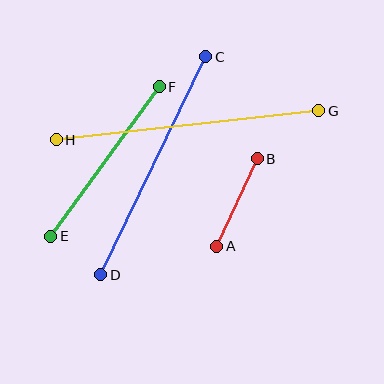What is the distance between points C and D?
The distance is approximately 242 pixels.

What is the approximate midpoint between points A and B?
The midpoint is at approximately (237, 203) pixels.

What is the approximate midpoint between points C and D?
The midpoint is at approximately (153, 166) pixels.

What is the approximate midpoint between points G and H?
The midpoint is at approximately (187, 125) pixels.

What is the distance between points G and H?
The distance is approximately 264 pixels.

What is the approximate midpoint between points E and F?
The midpoint is at approximately (105, 161) pixels.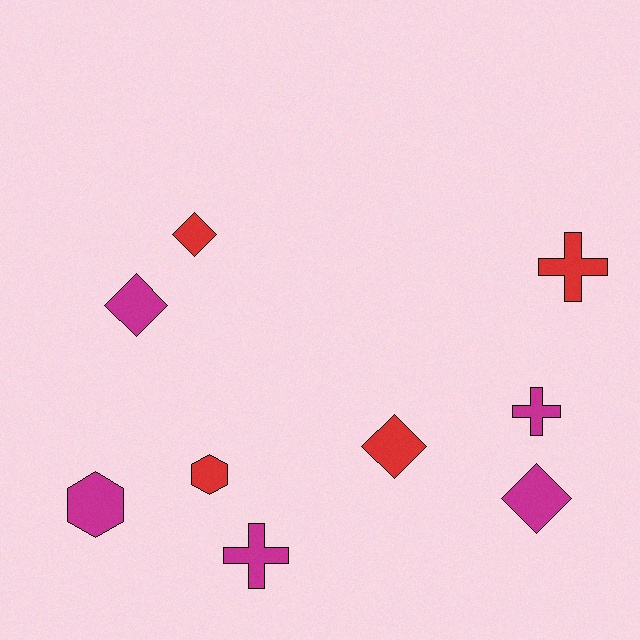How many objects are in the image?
There are 9 objects.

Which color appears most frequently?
Magenta, with 5 objects.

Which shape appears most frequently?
Diamond, with 4 objects.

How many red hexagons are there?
There is 1 red hexagon.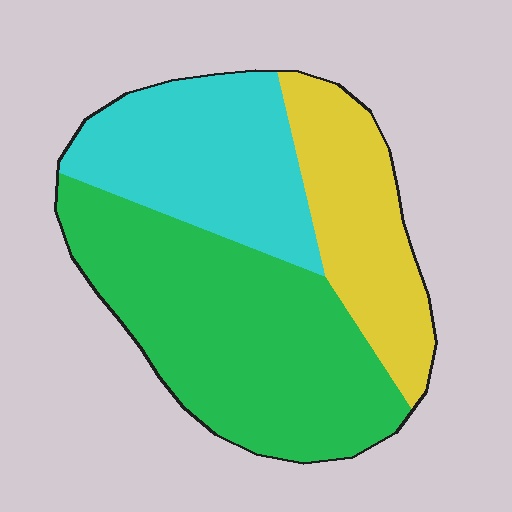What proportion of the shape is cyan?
Cyan covers around 30% of the shape.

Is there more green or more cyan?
Green.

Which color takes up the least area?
Yellow, at roughly 25%.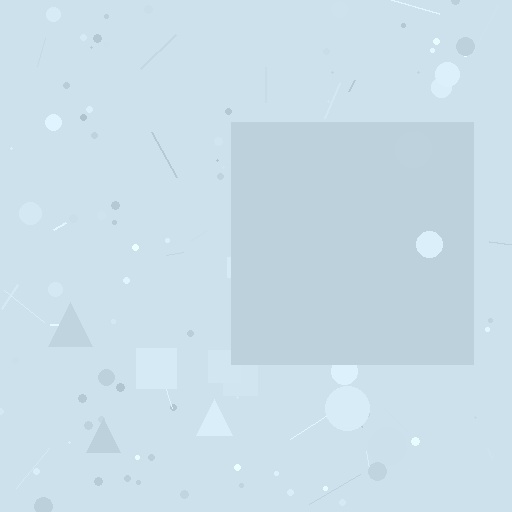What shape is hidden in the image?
A square is hidden in the image.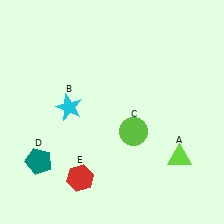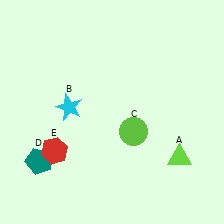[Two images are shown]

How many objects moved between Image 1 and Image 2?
1 object moved between the two images.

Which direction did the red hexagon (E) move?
The red hexagon (E) moved up.